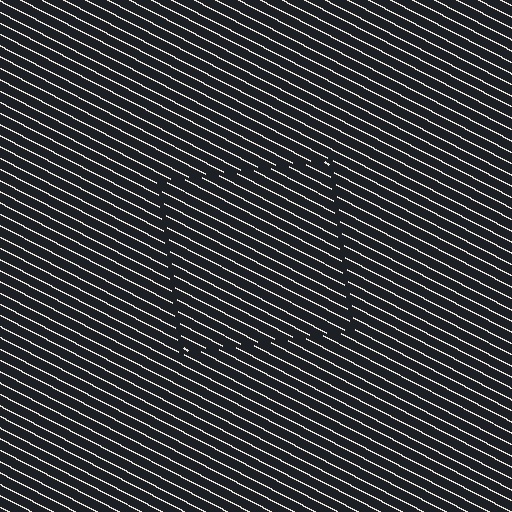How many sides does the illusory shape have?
4 sides — the line-ends trace a square.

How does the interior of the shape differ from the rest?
The interior of the shape contains the same grating, shifted by half a period — the contour is defined by the phase discontinuity where line-ends from the inner and outer gratings abut.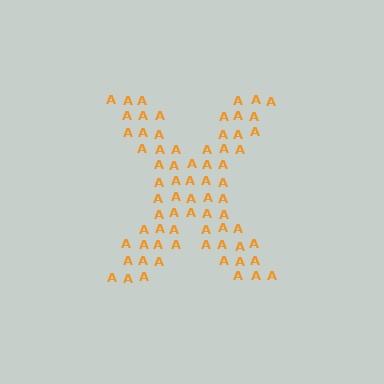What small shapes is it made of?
It is made of small letter A's.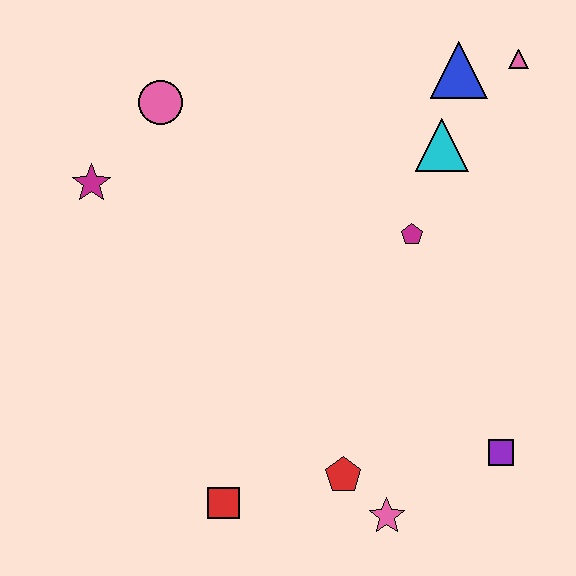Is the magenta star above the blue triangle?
No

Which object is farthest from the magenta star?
The purple square is farthest from the magenta star.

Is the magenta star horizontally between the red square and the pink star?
No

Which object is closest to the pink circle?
The magenta star is closest to the pink circle.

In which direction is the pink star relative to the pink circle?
The pink star is below the pink circle.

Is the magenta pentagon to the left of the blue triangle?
Yes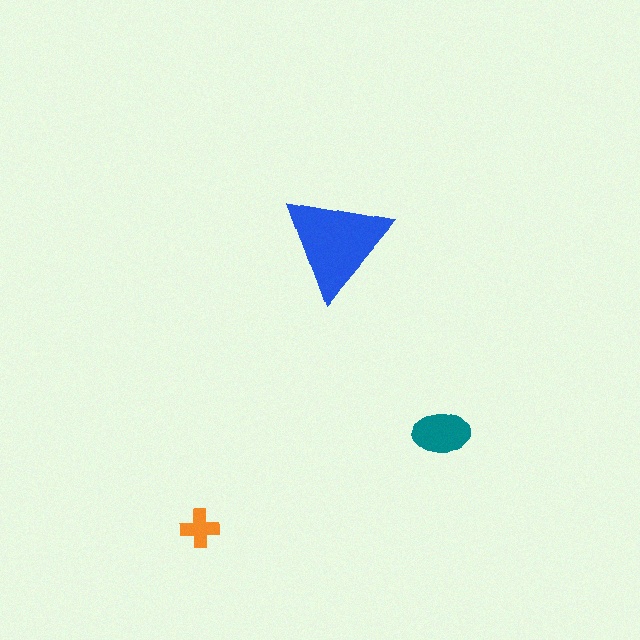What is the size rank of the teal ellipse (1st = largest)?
2nd.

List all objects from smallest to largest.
The orange cross, the teal ellipse, the blue triangle.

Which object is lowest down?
The orange cross is bottommost.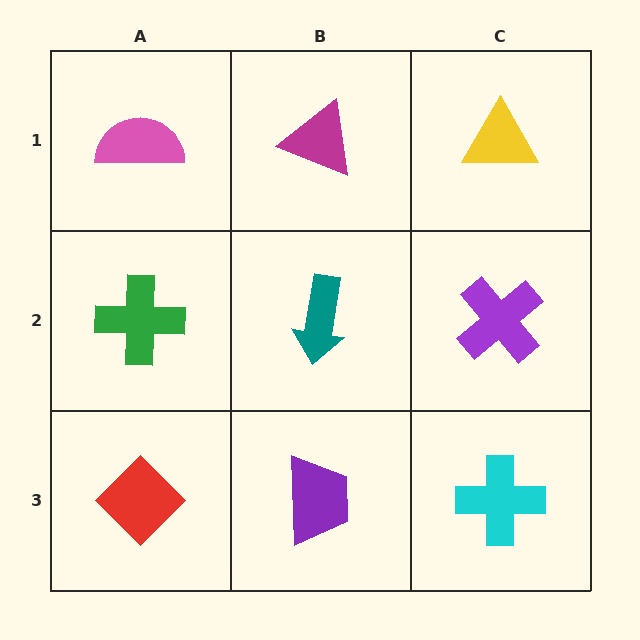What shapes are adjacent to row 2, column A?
A pink semicircle (row 1, column A), a red diamond (row 3, column A), a teal arrow (row 2, column B).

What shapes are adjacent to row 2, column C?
A yellow triangle (row 1, column C), a cyan cross (row 3, column C), a teal arrow (row 2, column B).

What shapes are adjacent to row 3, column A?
A green cross (row 2, column A), a purple trapezoid (row 3, column B).